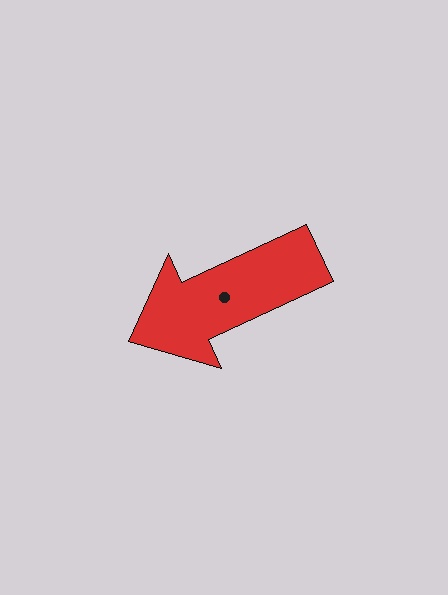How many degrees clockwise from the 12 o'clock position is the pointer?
Approximately 245 degrees.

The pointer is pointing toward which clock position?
Roughly 8 o'clock.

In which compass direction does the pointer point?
Southwest.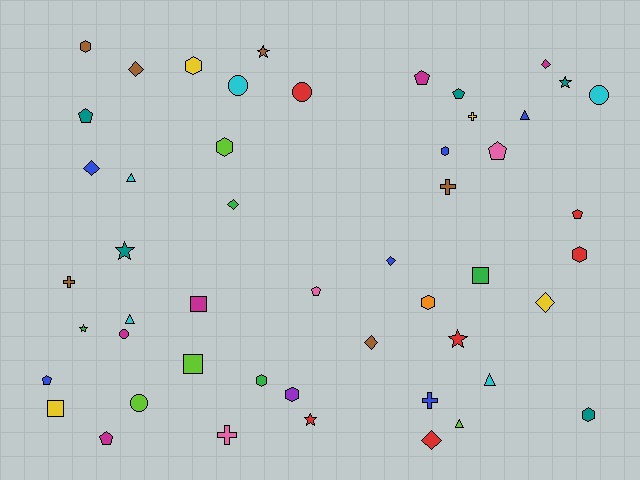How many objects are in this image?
There are 50 objects.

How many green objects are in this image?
There are 4 green objects.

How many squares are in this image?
There are 4 squares.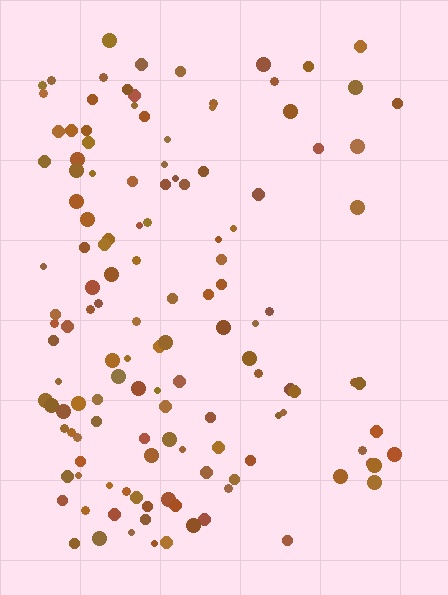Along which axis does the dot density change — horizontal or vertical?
Horizontal.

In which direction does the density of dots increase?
From right to left, with the left side densest.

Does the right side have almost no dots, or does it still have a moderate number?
Still a moderate number, just noticeably fewer than the left.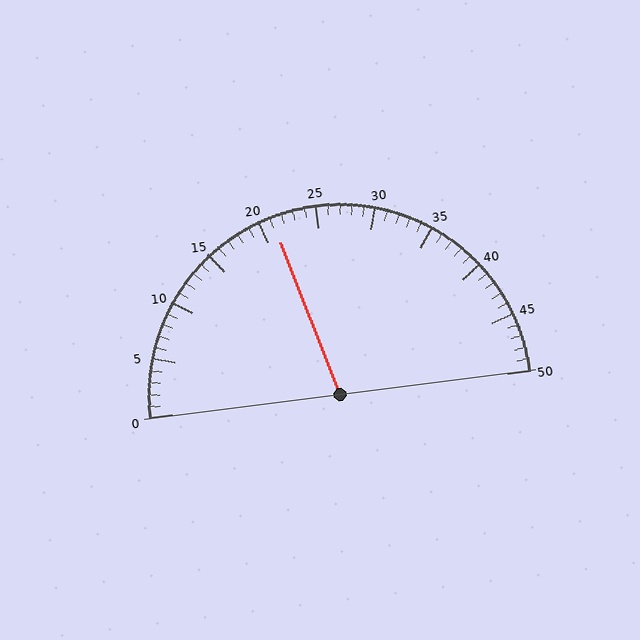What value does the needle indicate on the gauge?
The needle indicates approximately 21.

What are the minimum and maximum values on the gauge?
The gauge ranges from 0 to 50.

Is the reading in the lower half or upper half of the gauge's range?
The reading is in the lower half of the range (0 to 50).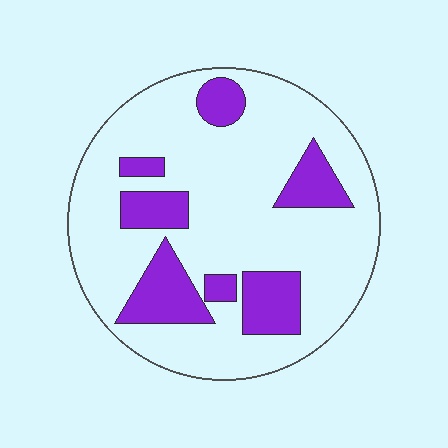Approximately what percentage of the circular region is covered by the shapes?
Approximately 25%.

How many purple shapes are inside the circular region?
7.